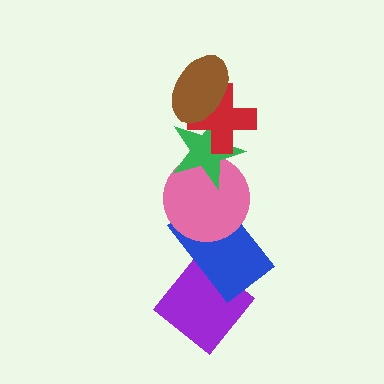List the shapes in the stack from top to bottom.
From top to bottom: the brown ellipse, the red cross, the green star, the pink circle, the blue rectangle, the purple diamond.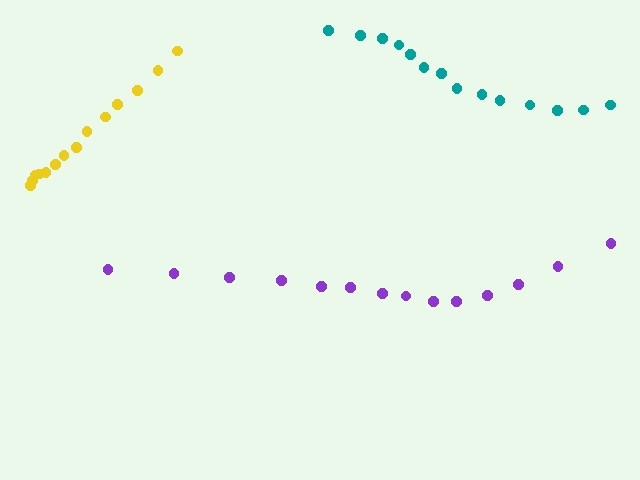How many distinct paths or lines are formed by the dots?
There are 3 distinct paths.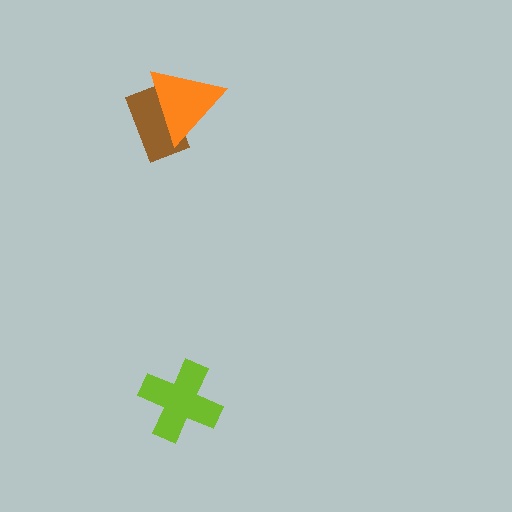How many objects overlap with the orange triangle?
1 object overlaps with the orange triangle.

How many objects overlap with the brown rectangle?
1 object overlaps with the brown rectangle.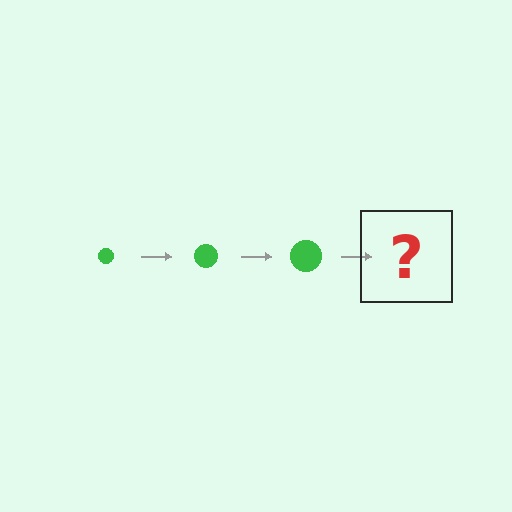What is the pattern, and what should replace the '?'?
The pattern is that the circle gets progressively larger each step. The '?' should be a green circle, larger than the previous one.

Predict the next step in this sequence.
The next step is a green circle, larger than the previous one.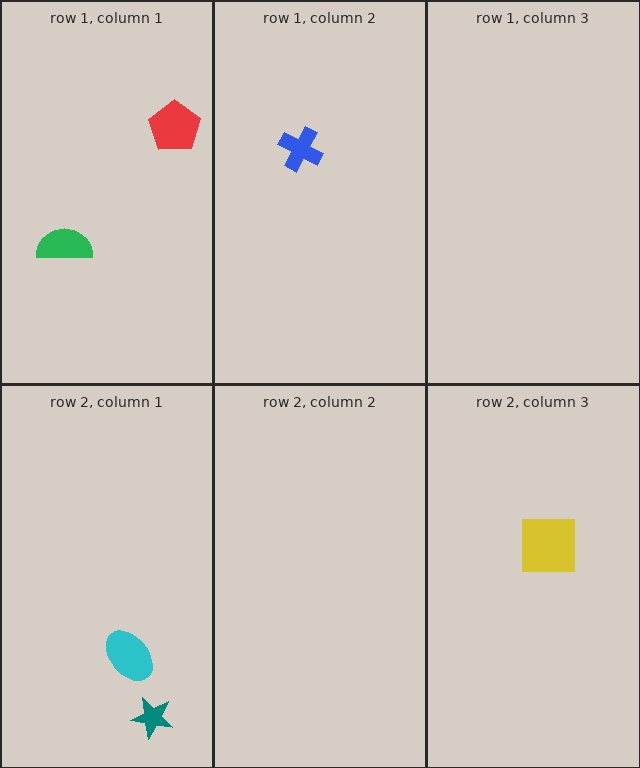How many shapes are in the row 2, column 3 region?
1.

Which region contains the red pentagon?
The row 1, column 1 region.